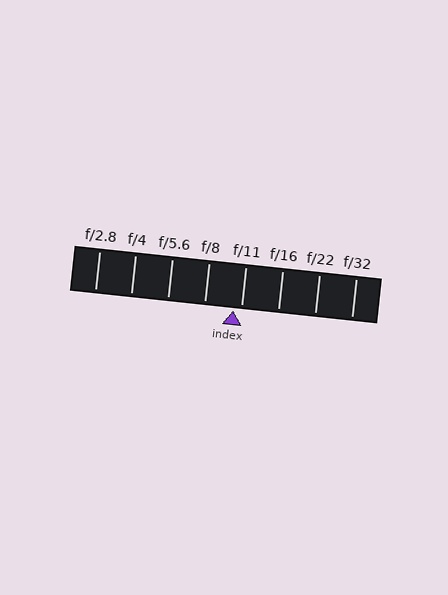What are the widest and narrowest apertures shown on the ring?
The widest aperture shown is f/2.8 and the narrowest is f/32.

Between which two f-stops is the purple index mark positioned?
The index mark is between f/8 and f/11.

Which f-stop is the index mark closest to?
The index mark is closest to f/11.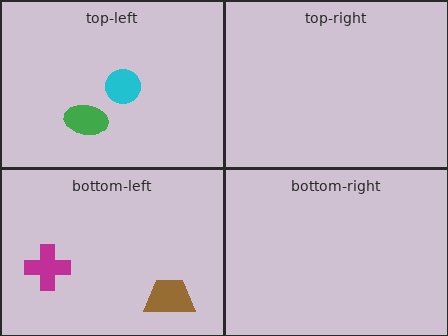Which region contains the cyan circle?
The top-left region.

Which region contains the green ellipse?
The top-left region.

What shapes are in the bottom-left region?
The magenta cross, the brown trapezoid.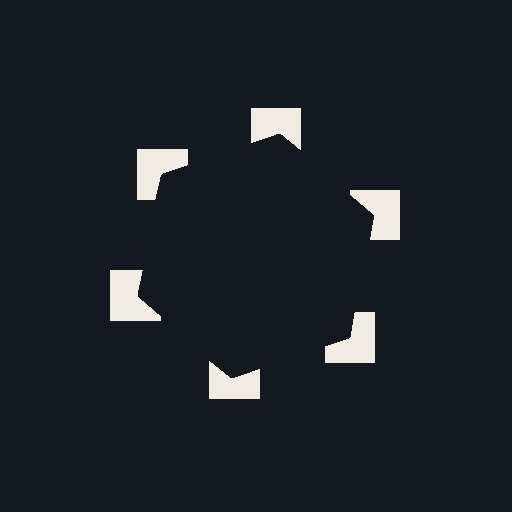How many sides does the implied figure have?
6 sides.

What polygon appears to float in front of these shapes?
An illusory hexagon — its edges are inferred from the aligned wedge cuts in the notched squares, not physically drawn.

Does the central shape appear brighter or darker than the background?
It typically appears slightly darker than the background, even though no actual brightness change is drawn.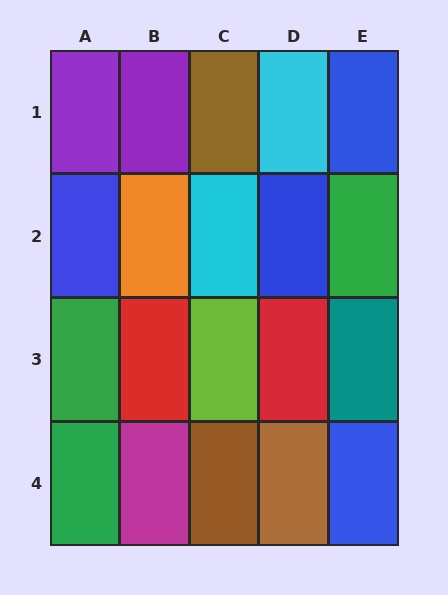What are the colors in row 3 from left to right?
Green, red, lime, red, teal.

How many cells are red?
2 cells are red.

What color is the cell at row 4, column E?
Blue.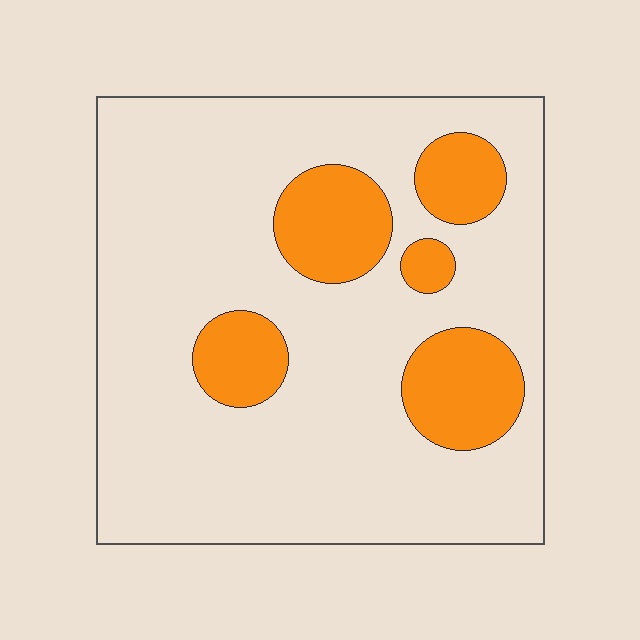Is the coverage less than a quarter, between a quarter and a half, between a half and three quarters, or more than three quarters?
Less than a quarter.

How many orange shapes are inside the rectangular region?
5.